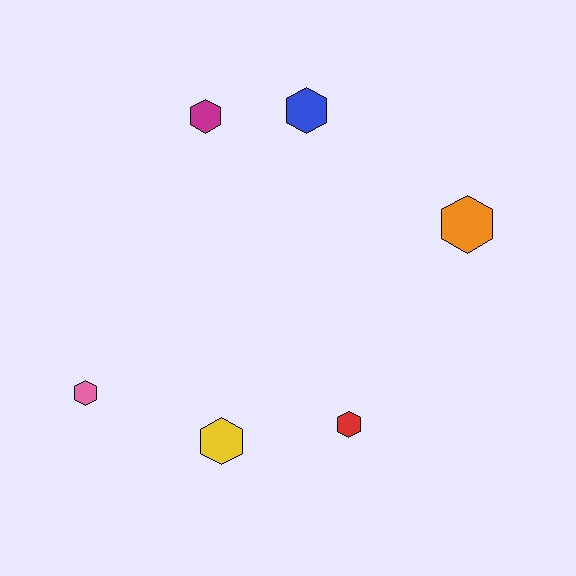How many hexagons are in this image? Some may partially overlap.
There are 6 hexagons.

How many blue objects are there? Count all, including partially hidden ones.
There is 1 blue object.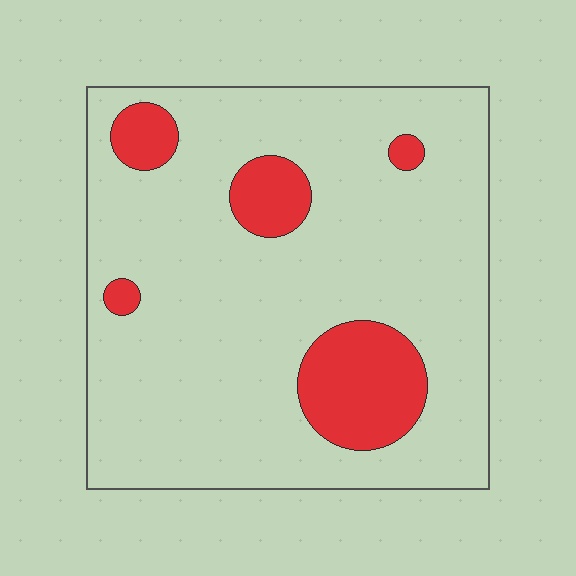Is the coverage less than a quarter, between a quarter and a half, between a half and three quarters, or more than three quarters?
Less than a quarter.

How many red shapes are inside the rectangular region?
5.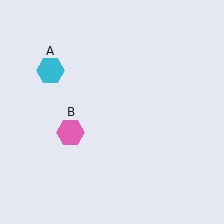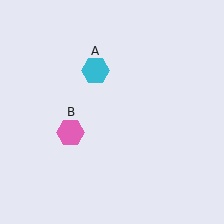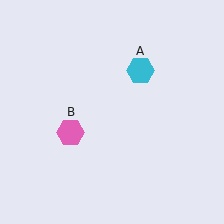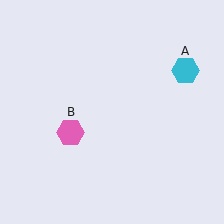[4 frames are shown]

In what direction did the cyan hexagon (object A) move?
The cyan hexagon (object A) moved right.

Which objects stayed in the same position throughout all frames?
Pink hexagon (object B) remained stationary.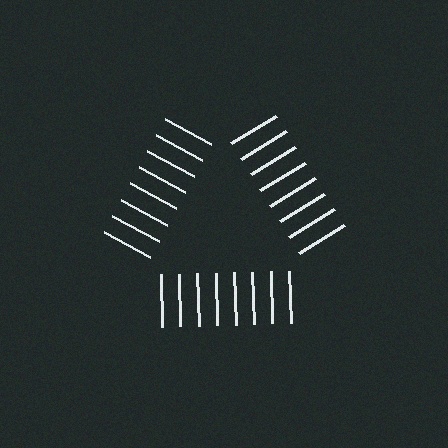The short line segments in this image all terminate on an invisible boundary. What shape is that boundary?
An illusory triangle — the line segments terminate on its edges but no continuous stroke is drawn.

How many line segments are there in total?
24 — 8 along each of the 3 edges.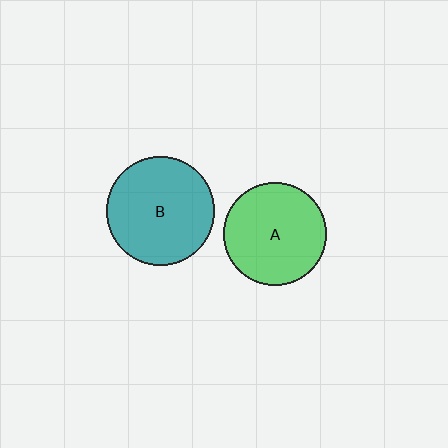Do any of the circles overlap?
No, none of the circles overlap.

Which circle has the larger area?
Circle B (teal).